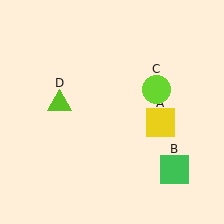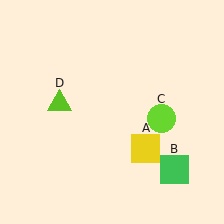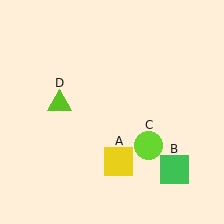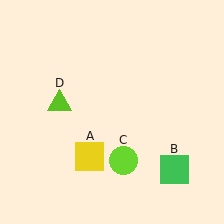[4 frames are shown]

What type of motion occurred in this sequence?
The yellow square (object A), lime circle (object C) rotated clockwise around the center of the scene.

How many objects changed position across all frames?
2 objects changed position: yellow square (object A), lime circle (object C).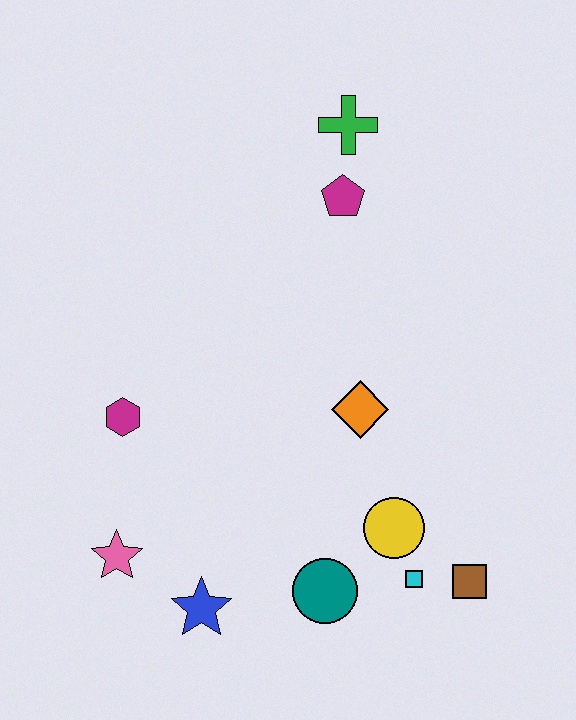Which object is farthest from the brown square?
The green cross is farthest from the brown square.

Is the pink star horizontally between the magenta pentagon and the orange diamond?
No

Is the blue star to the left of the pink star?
No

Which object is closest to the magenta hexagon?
The pink star is closest to the magenta hexagon.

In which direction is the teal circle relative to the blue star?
The teal circle is to the right of the blue star.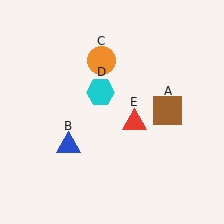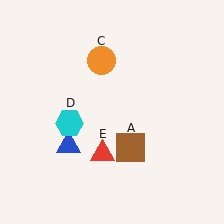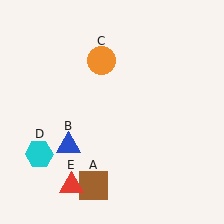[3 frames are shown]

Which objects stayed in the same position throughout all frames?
Blue triangle (object B) and orange circle (object C) remained stationary.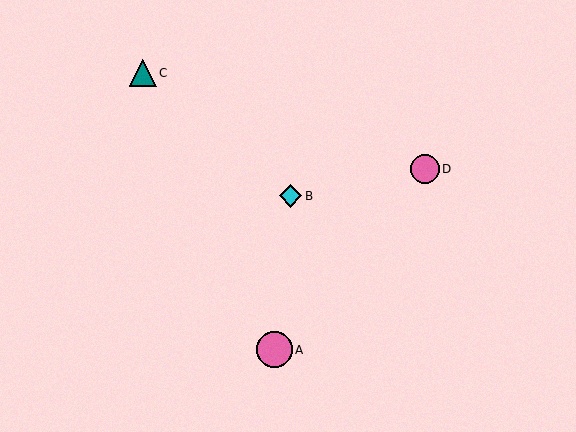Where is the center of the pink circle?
The center of the pink circle is at (275, 350).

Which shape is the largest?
The pink circle (labeled A) is the largest.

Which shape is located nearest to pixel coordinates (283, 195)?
The cyan diamond (labeled B) at (291, 196) is nearest to that location.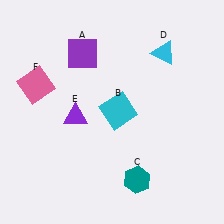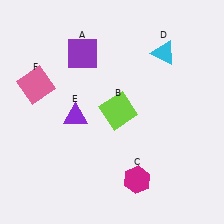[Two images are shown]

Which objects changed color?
B changed from cyan to lime. C changed from teal to magenta.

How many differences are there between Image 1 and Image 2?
There are 2 differences between the two images.